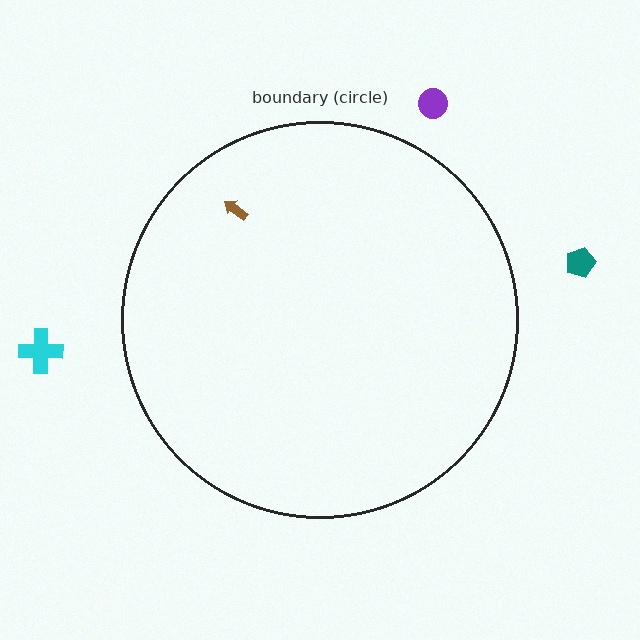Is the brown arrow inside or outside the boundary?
Inside.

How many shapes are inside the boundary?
1 inside, 3 outside.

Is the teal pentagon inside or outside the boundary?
Outside.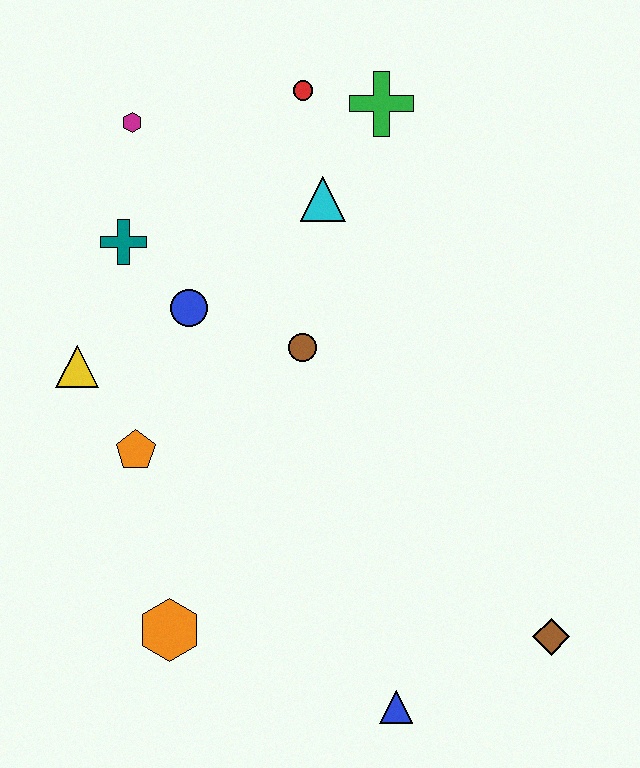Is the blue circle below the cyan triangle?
Yes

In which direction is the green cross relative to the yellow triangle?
The green cross is to the right of the yellow triangle.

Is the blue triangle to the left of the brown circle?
No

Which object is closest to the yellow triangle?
The orange pentagon is closest to the yellow triangle.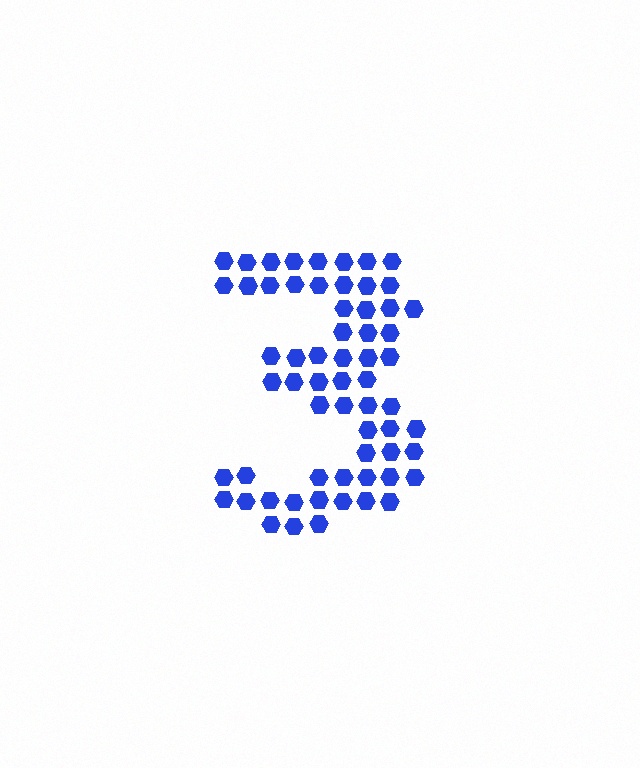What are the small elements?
The small elements are hexagons.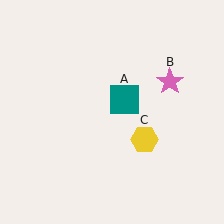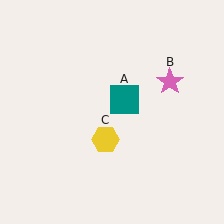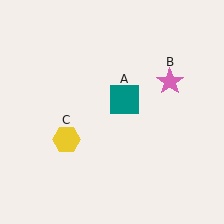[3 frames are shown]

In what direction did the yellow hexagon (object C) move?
The yellow hexagon (object C) moved left.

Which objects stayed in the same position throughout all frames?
Teal square (object A) and pink star (object B) remained stationary.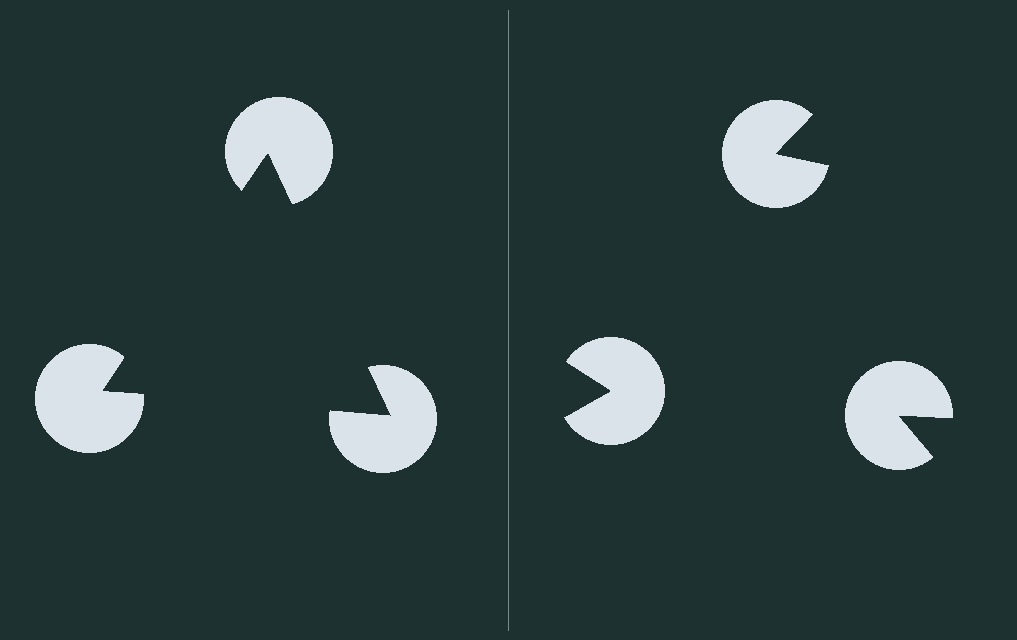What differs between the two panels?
The pac-man discs are positioned identically on both sides; only the wedge orientations differ. On the left they align to a triangle; on the right they are misaligned.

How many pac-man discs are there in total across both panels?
6 — 3 on each side.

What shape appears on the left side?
An illusory triangle.